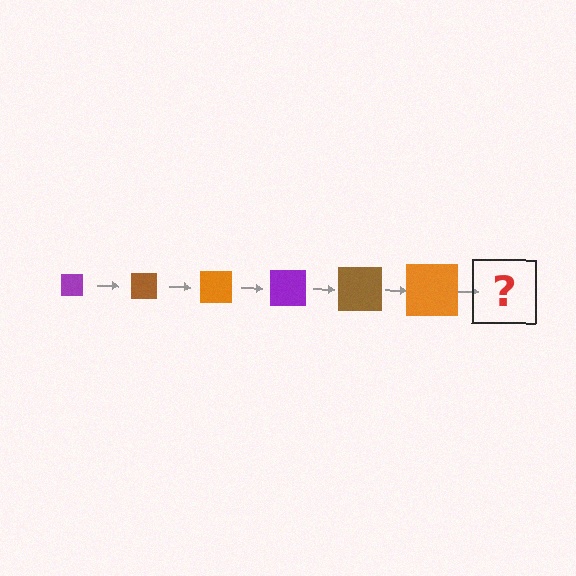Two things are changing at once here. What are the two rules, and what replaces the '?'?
The two rules are that the square grows larger each step and the color cycles through purple, brown, and orange. The '?' should be a purple square, larger than the previous one.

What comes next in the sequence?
The next element should be a purple square, larger than the previous one.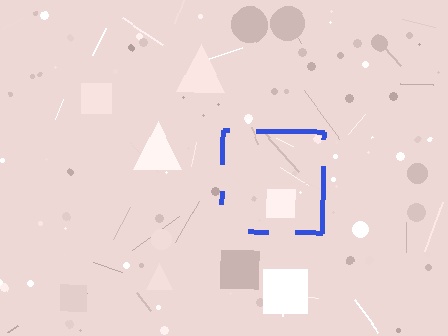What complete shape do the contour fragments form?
The contour fragments form a square.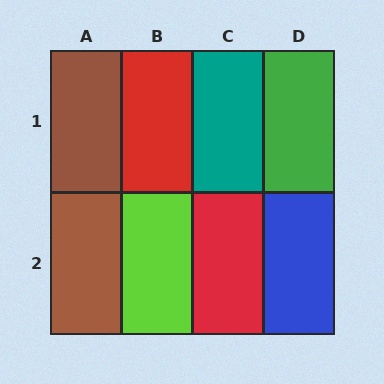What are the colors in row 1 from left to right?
Brown, red, teal, green.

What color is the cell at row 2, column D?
Blue.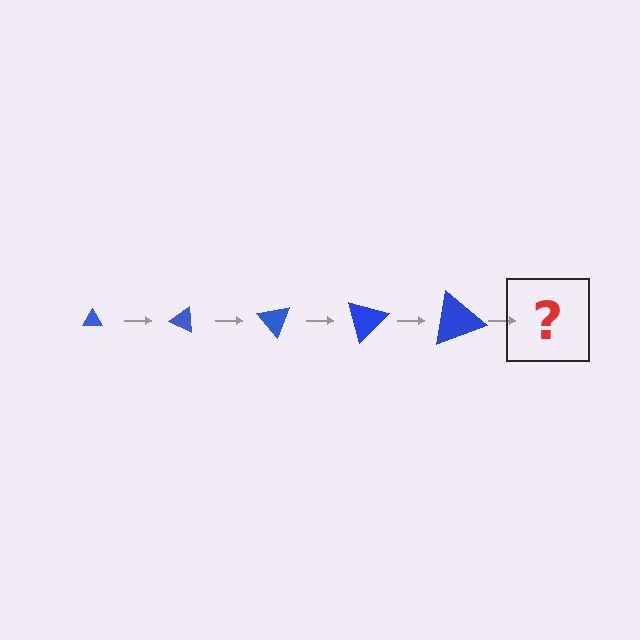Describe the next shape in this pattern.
It should be a triangle, larger than the previous one and rotated 125 degrees from the start.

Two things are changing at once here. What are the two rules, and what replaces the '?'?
The two rules are that the triangle grows larger each step and it rotates 25 degrees each step. The '?' should be a triangle, larger than the previous one and rotated 125 degrees from the start.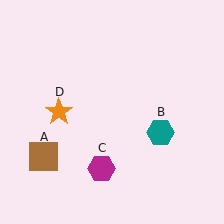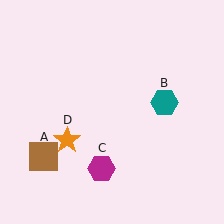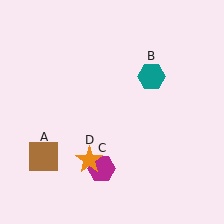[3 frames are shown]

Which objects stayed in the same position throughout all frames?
Brown square (object A) and magenta hexagon (object C) remained stationary.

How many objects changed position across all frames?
2 objects changed position: teal hexagon (object B), orange star (object D).